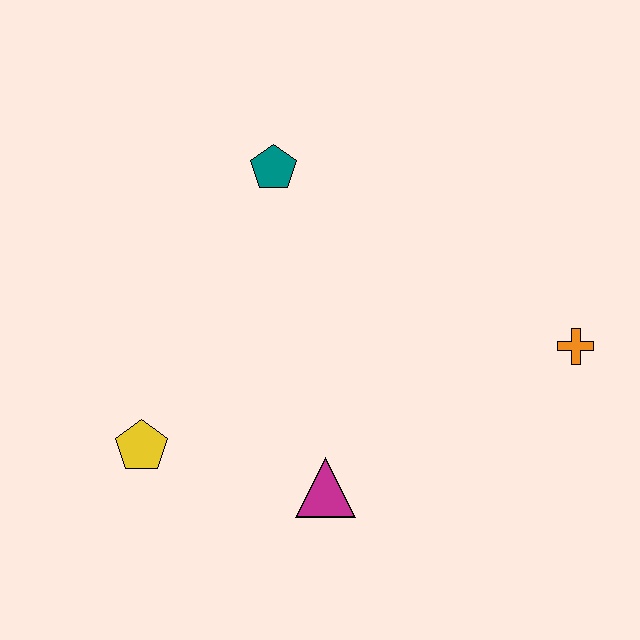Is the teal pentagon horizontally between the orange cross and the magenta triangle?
No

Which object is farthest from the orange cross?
The yellow pentagon is farthest from the orange cross.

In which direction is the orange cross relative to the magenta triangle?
The orange cross is to the right of the magenta triangle.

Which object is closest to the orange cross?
The magenta triangle is closest to the orange cross.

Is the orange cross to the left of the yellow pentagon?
No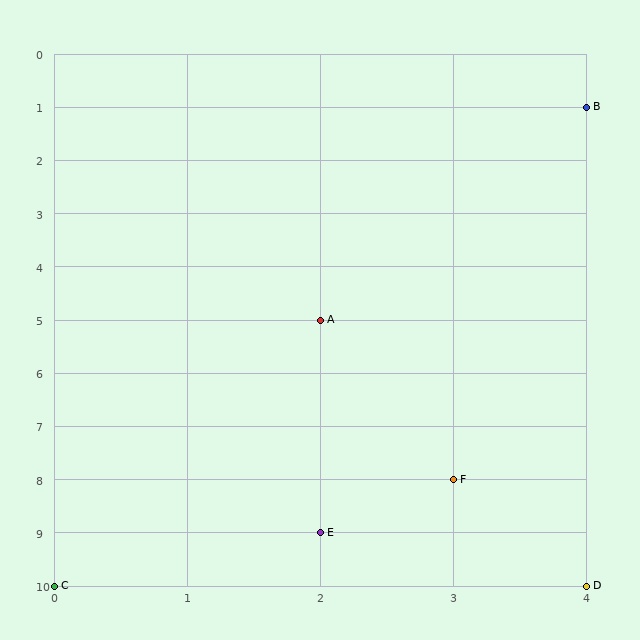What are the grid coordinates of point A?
Point A is at grid coordinates (2, 5).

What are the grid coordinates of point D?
Point D is at grid coordinates (4, 10).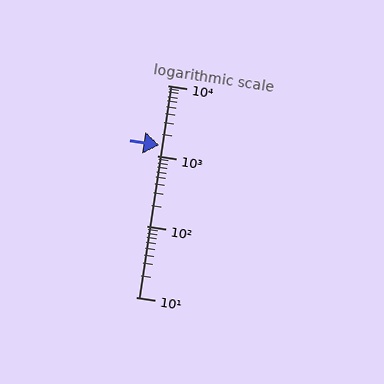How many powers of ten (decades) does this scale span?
The scale spans 3 decades, from 10 to 10000.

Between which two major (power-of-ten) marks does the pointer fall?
The pointer is between 1000 and 10000.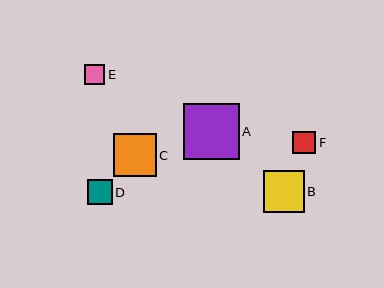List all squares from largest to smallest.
From largest to smallest: A, C, B, D, F, E.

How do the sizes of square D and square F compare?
Square D and square F are approximately the same size.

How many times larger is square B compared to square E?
Square B is approximately 2.1 times the size of square E.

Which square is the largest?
Square A is the largest with a size of approximately 55 pixels.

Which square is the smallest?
Square E is the smallest with a size of approximately 20 pixels.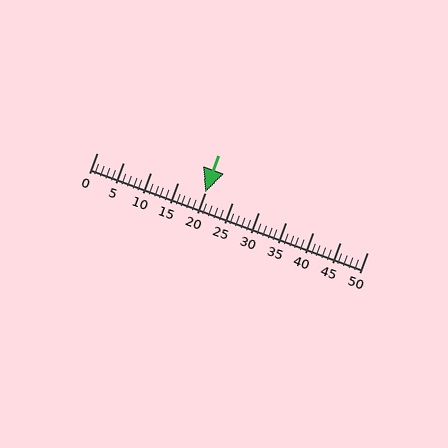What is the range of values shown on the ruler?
The ruler shows values from 0 to 50.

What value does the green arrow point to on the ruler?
The green arrow points to approximately 20.